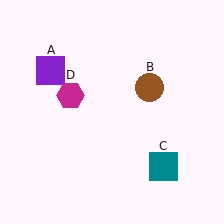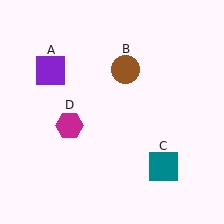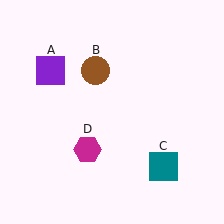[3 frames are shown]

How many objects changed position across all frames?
2 objects changed position: brown circle (object B), magenta hexagon (object D).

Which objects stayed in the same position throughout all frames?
Purple square (object A) and teal square (object C) remained stationary.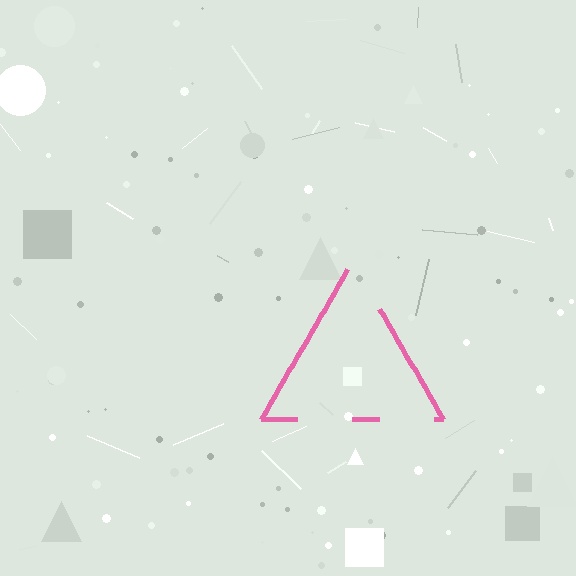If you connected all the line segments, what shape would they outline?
They would outline a triangle.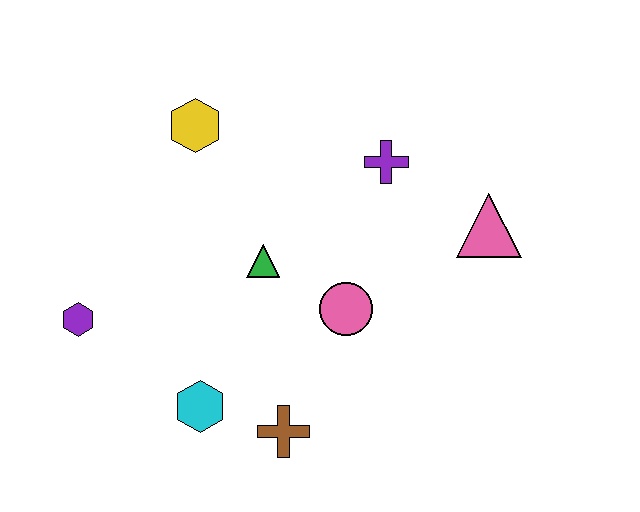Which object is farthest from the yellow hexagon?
The brown cross is farthest from the yellow hexagon.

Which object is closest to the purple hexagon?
The cyan hexagon is closest to the purple hexagon.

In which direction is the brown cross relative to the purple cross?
The brown cross is below the purple cross.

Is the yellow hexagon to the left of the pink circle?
Yes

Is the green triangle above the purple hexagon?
Yes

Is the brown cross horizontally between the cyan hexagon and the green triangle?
No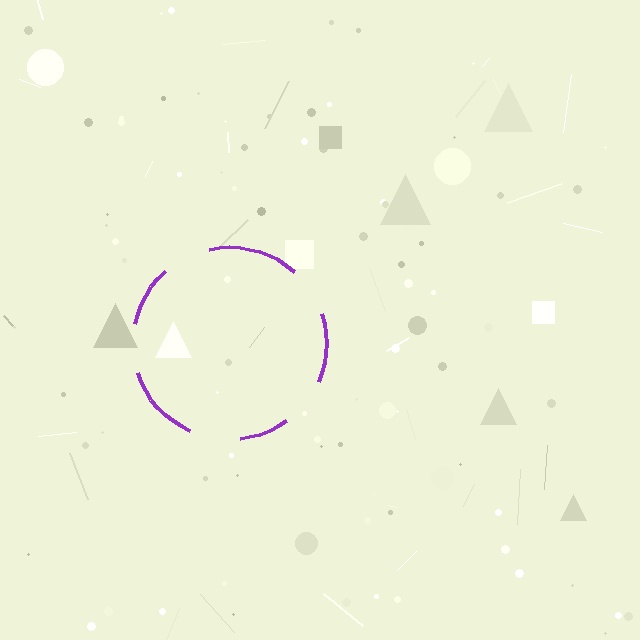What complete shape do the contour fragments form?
The contour fragments form a circle.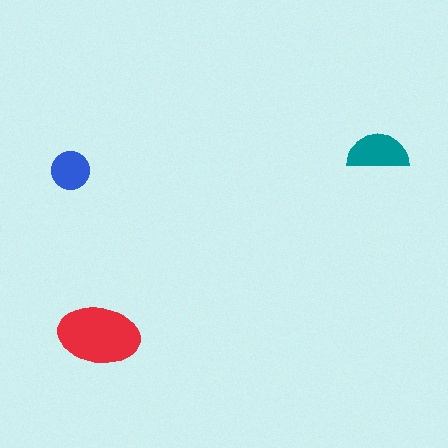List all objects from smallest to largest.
The blue circle, the teal semicircle, the red ellipse.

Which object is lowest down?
The red ellipse is bottommost.